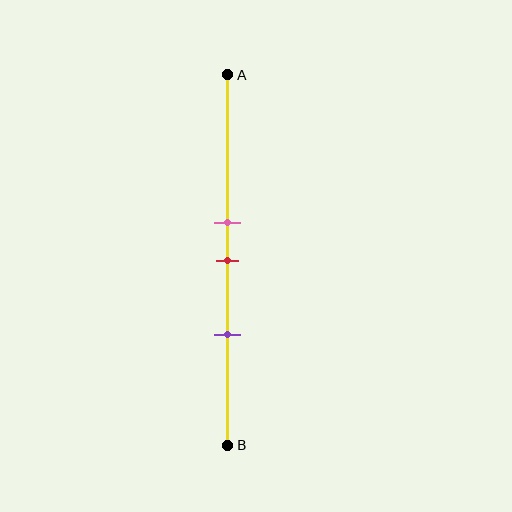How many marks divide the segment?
There are 3 marks dividing the segment.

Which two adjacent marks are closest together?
The pink and red marks are the closest adjacent pair.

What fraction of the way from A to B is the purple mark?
The purple mark is approximately 70% (0.7) of the way from A to B.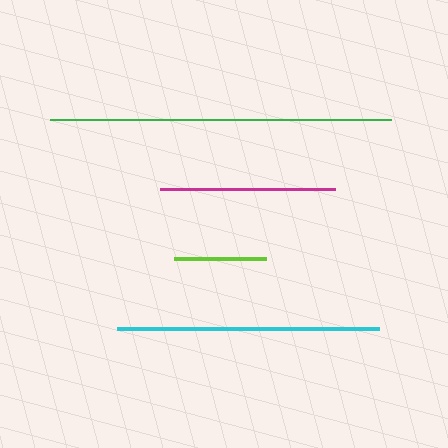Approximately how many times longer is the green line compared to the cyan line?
The green line is approximately 1.3 times the length of the cyan line.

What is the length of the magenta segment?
The magenta segment is approximately 174 pixels long.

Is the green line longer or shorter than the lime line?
The green line is longer than the lime line.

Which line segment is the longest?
The green line is the longest at approximately 341 pixels.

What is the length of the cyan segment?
The cyan segment is approximately 261 pixels long.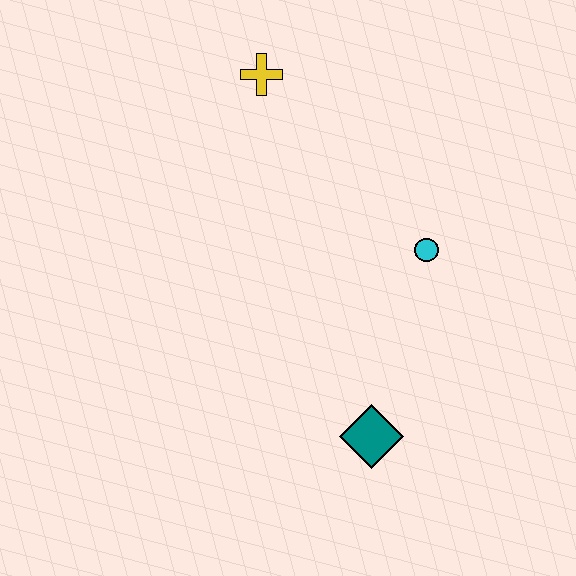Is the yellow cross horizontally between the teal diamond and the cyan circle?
No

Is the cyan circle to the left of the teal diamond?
No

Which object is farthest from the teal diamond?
The yellow cross is farthest from the teal diamond.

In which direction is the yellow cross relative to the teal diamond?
The yellow cross is above the teal diamond.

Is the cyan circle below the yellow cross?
Yes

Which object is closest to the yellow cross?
The cyan circle is closest to the yellow cross.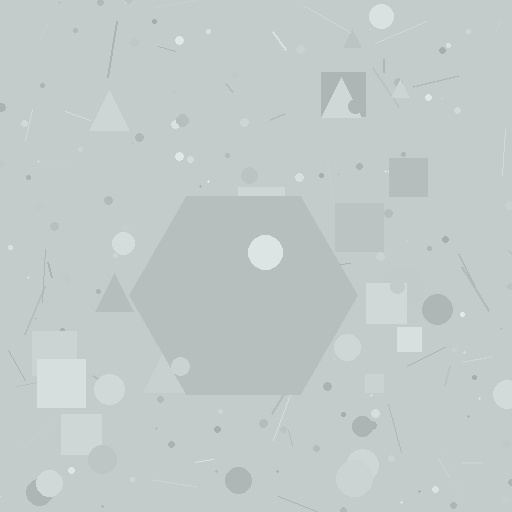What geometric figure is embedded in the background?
A hexagon is embedded in the background.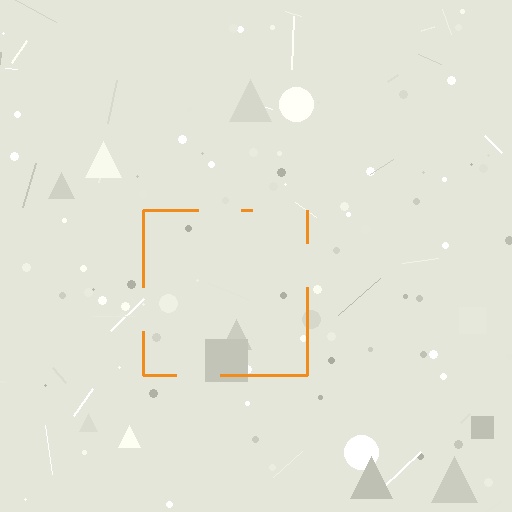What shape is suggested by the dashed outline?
The dashed outline suggests a square.